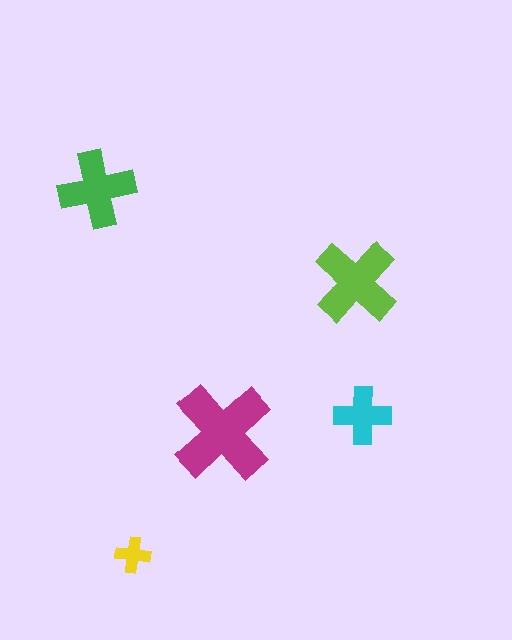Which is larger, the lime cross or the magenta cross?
The magenta one.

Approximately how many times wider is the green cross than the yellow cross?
About 2 times wider.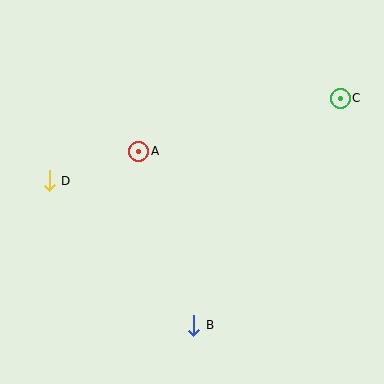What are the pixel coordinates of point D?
Point D is at (49, 181).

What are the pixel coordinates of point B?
Point B is at (194, 325).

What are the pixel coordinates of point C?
Point C is at (340, 98).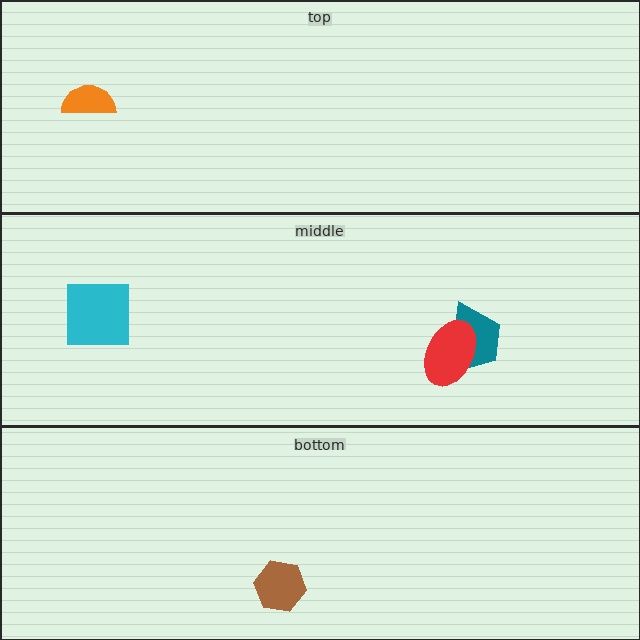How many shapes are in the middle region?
3.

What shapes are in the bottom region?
The brown hexagon.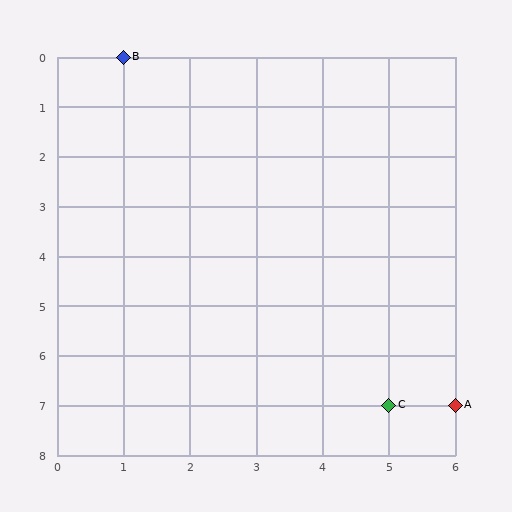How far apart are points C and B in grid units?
Points C and B are 4 columns and 7 rows apart (about 8.1 grid units diagonally).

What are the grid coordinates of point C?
Point C is at grid coordinates (5, 7).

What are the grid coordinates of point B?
Point B is at grid coordinates (1, 0).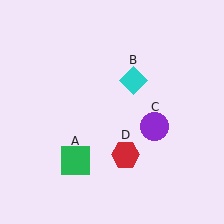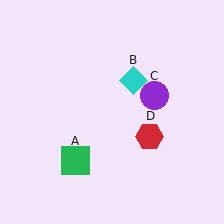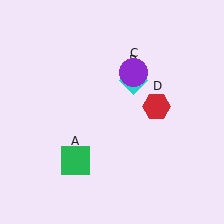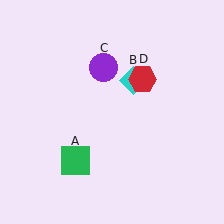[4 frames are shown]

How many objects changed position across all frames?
2 objects changed position: purple circle (object C), red hexagon (object D).